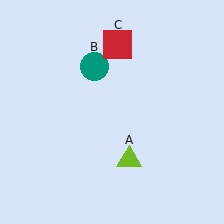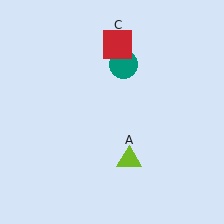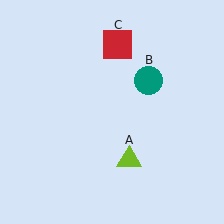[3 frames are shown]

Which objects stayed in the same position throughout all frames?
Lime triangle (object A) and red square (object C) remained stationary.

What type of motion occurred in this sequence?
The teal circle (object B) rotated clockwise around the center of the scene.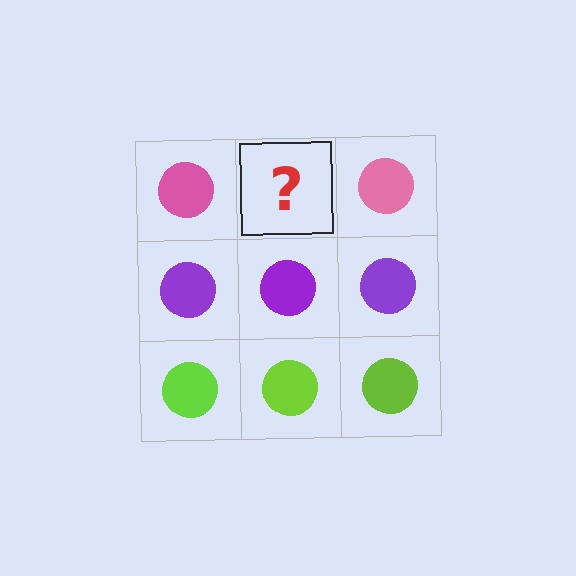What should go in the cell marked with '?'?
The missing cell should contain a pink circle.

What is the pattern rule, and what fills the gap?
The rule is that each row has a consistent color. The gap should be filled with a pink circle.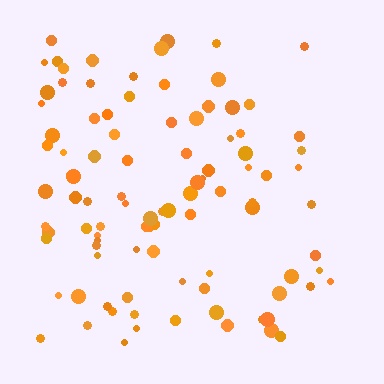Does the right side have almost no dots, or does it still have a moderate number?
Still a moderate number, just noticeably fewer than the left.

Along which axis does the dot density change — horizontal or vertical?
Horizontal.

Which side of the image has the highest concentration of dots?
The left.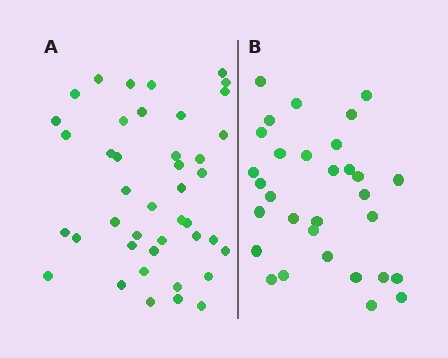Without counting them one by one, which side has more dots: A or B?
Region A (the left region) has more dots.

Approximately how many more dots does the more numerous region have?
Region A has roughly 12 or so more dots than region B.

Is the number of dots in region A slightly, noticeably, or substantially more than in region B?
Region A has noticeably more, but not dramatically so. The ratio is roughly 1.4 to 1.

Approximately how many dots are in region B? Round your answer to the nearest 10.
About 30 dots. (The exact count is 31, which rounds to 30.)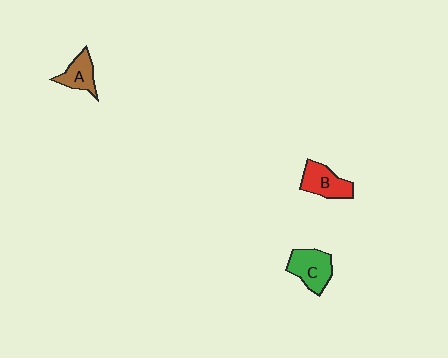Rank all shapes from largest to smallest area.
From largest to smallest: C (green), B (red), A (brown).